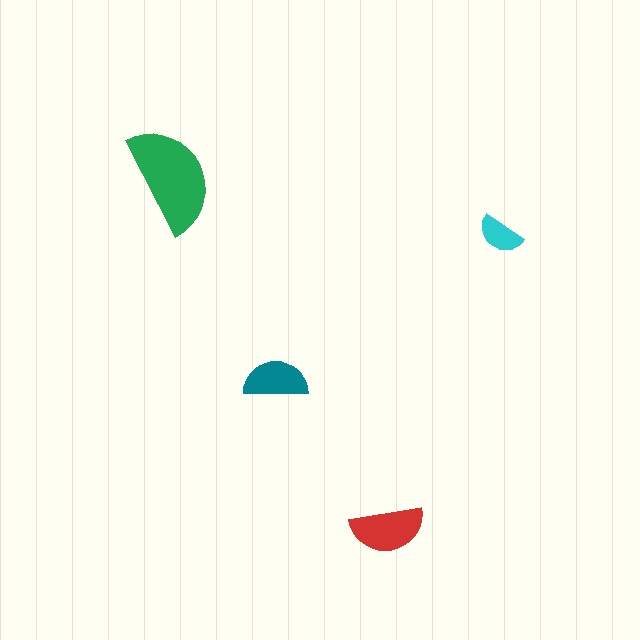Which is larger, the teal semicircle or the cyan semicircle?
The teal one.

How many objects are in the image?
There are 4 objects in the image.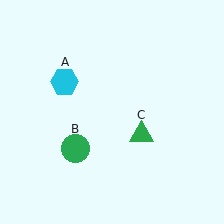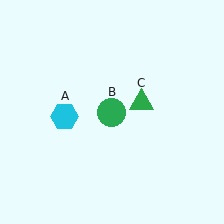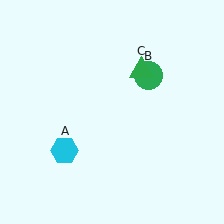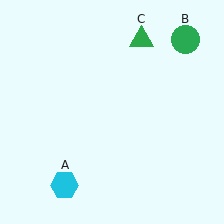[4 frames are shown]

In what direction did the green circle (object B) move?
The green circle (object B) moved up and to the right.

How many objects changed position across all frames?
3 objects changed position: cyan hexagon (object A), green circle (object B), green triangle (object C).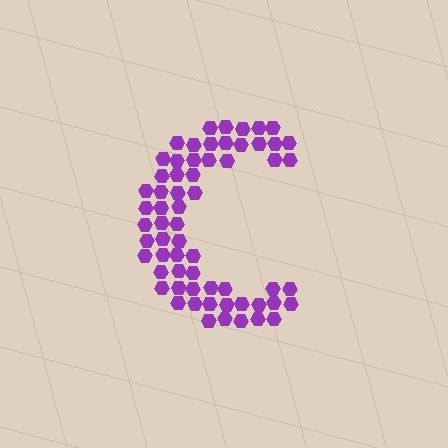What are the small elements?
The small elements are hexagons.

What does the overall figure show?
The overall figure shows the letter C.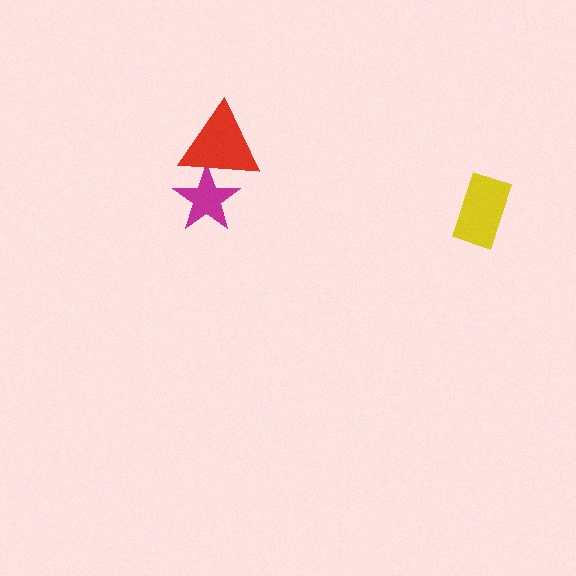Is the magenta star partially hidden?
Yes, it is partially covered by another shape.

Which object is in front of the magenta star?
The red triangle is in front of the magenta star.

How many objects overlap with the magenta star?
1 object overlaps with the magenta star.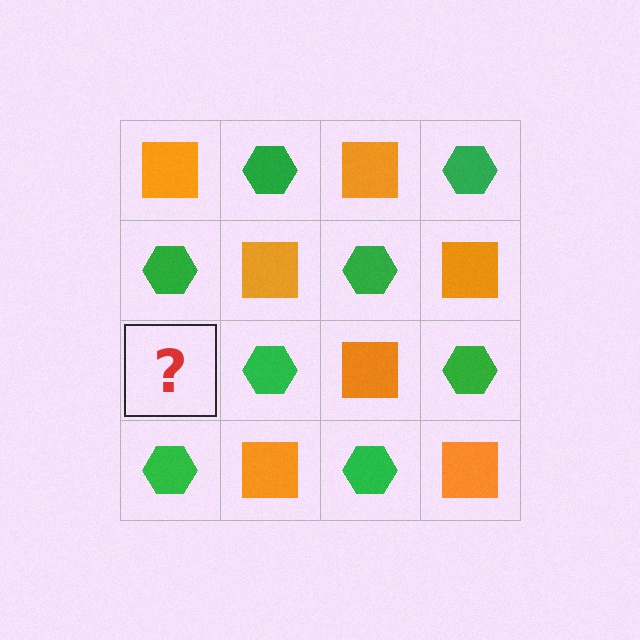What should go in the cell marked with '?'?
The missing cell should contain an orange square.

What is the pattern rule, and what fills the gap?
The rule is that it alternates orange square and green hexagon in a checkerboard pattern. The gap should be filled with an orange square.